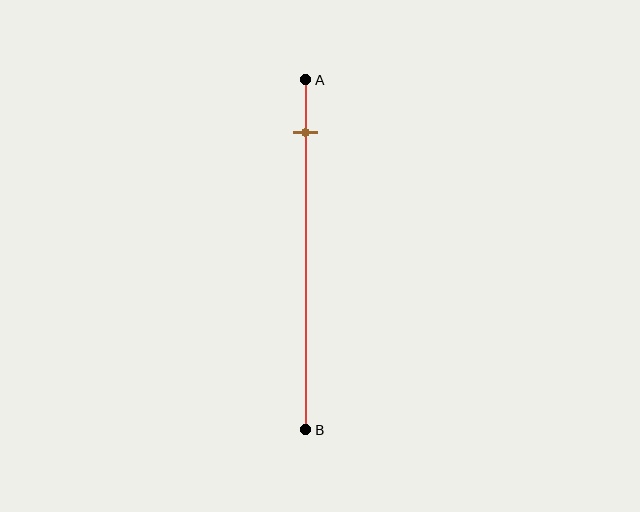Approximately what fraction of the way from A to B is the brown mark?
The brown mark is approximately 15% of the way from A to B.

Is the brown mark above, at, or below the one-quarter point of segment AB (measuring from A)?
The brown mark is above the one-quarter point of segment AB.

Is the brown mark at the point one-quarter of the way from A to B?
No, the mark is at about 15% from A, not at the 25% one-quarter point.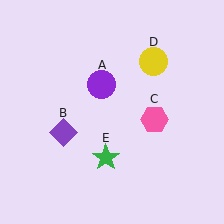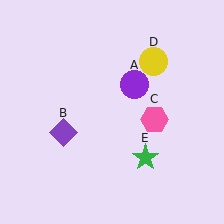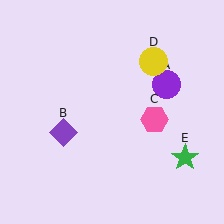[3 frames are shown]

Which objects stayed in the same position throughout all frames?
Purple diamond (object B) and pink hexagon (object C) and yellow circle (object D) remained stationary.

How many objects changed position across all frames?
2 objects changed position: purple circle (object A), green star (object E).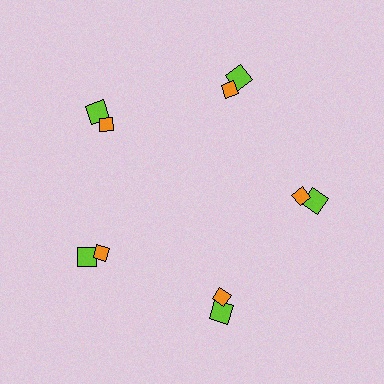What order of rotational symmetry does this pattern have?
This pattern has 5-fold rotational symmetry.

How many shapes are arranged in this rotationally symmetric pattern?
There are 10 shapes, arranged in 5 groups of 2.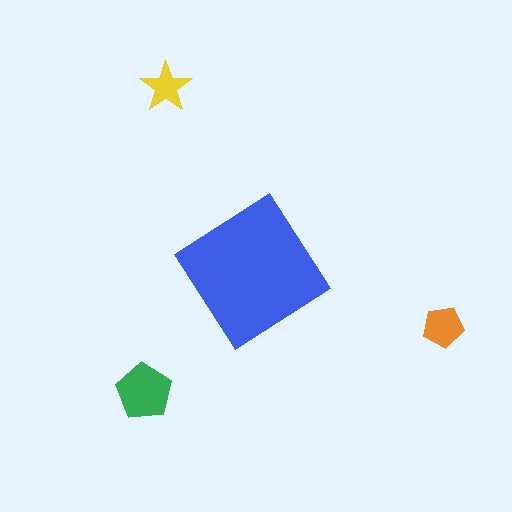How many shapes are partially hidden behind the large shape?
0 shapes are partially hidden.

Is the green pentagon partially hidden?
No, the green pentagon is fully visible.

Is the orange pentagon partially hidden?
No, the orange pentagon is fully visible.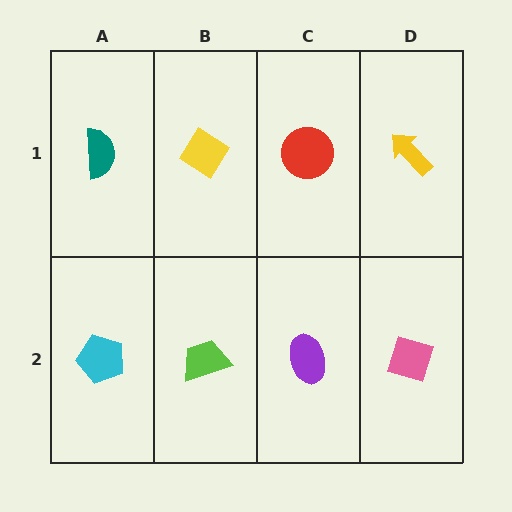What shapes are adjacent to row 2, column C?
A red circle (row 1, column C), a lime trapezoid (row 2, column B), a pink diamond (row 2, column D).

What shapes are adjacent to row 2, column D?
A yellow arrow (row 1, column D), a purple ellipse (row 2, column C).